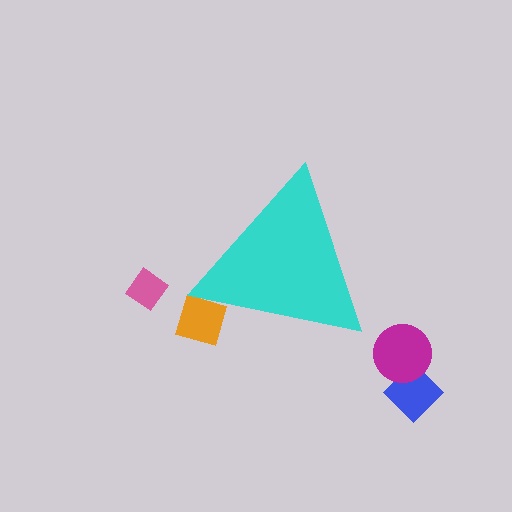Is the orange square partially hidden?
Yes, the orange square is partially hidden behind the cyan triangle.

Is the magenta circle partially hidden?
No, the magenta circle is fully visible.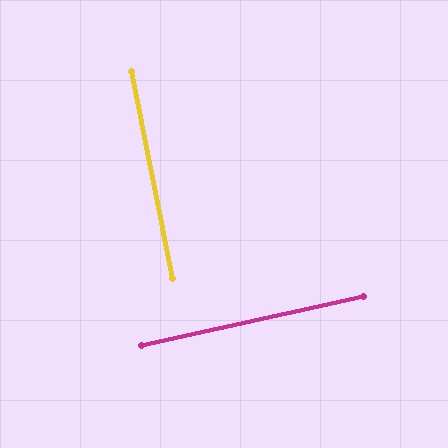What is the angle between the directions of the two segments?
Approximately 89 degrees.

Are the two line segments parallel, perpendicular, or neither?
Perpendicular — they meet at approximately 89°.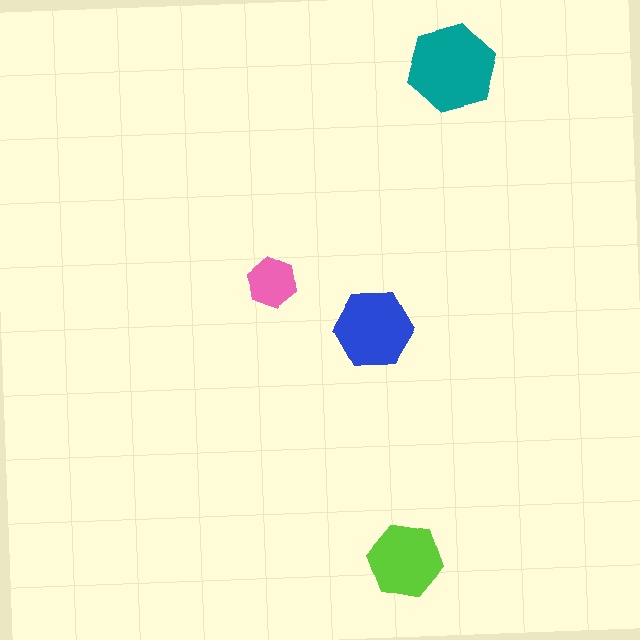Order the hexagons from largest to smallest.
the teal one, the blue one, the lime one, the pink one.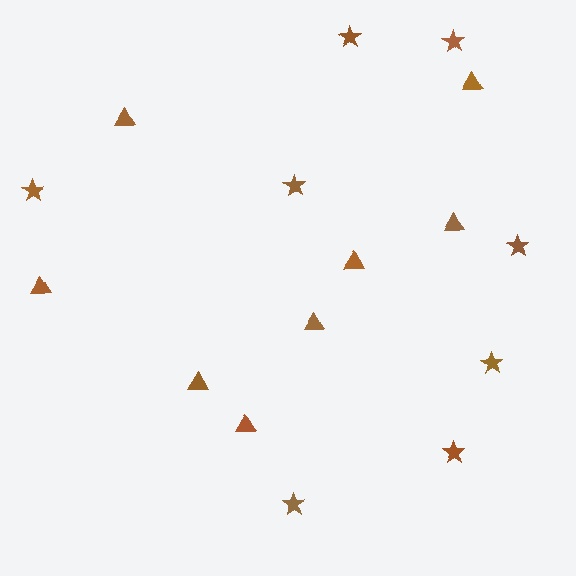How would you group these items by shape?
There are 2 groups: one group of triangles (8) and one group of stars (8).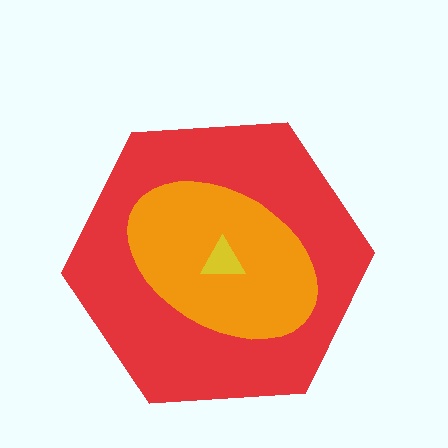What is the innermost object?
The yellow triangle.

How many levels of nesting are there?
3.